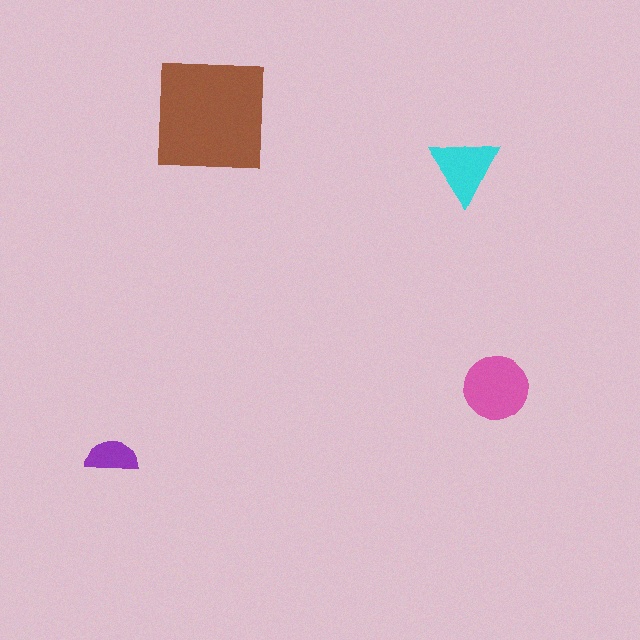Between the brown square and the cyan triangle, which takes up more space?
The brown square.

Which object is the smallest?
The purple semicircle.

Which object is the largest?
The brown square.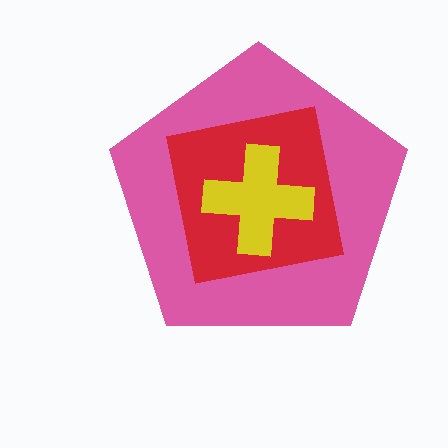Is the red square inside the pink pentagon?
Yes.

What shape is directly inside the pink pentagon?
The red square.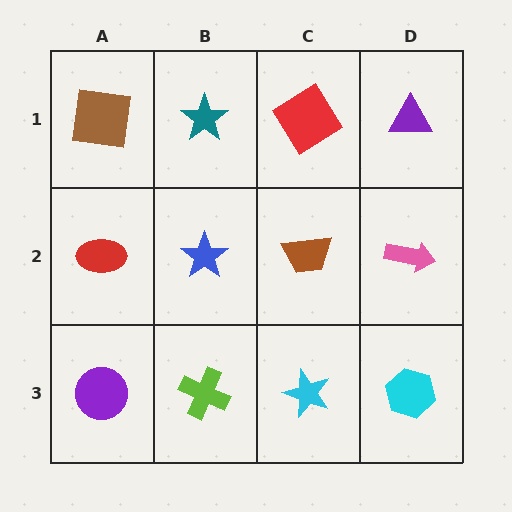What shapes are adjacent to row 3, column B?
A blue star (row 2, column B), a purple circle (row 3, column A), a cyan star (row 3, column C).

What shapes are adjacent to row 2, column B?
A teal star (row 1, column B), a lime cross (row 3, column B), a red ellipse (row 2, column A), a brown trapezoid (row 2, column C).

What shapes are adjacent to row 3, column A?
A red ellipse (row 2, column A), a lime cross (row 3, column B).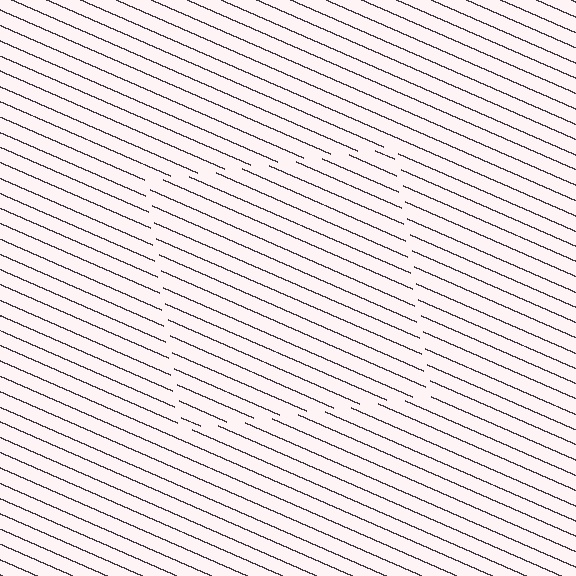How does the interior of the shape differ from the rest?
The interior of the shape contains the same grating, shifted by half a period — the contour is defined by the phase discontinuity where line-ends from the inner and outer gratings abut.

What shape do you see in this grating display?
An illusory square. The interior of the shape contains the same grating, shifted by half a period — the contour is defined by the phase discontinuity where line-ends from the inner and outer gratings abut.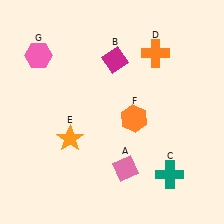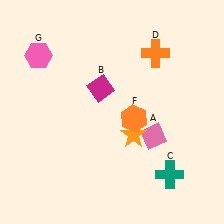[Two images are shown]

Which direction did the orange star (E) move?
The orange star (E) moved right.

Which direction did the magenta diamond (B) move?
The magenta diamond (B) moved down.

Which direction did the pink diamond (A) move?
The pink diamond (A) moved up.